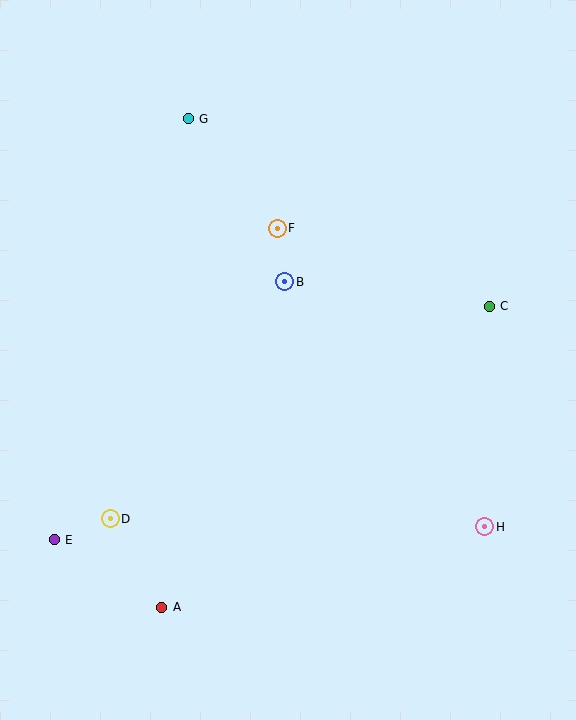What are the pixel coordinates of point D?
Point D is at (110, 519).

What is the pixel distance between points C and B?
The distance between C and B is 206 pixels.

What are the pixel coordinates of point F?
Point F is at (277, 228).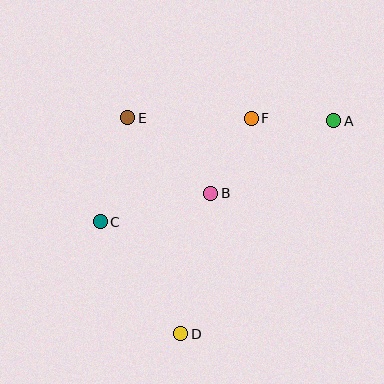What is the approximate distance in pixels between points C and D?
The distance between C and D is approximately 138 pixels.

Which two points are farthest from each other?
Points A and D are farthest from each other.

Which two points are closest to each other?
Points A and F are closest to each other.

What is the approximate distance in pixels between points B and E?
The distance between B and E is approximately 112 pixels.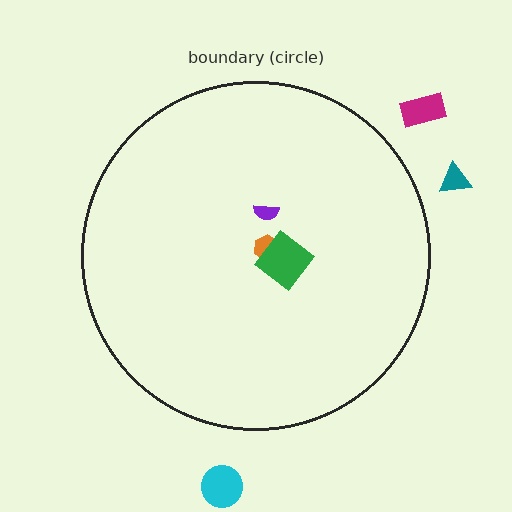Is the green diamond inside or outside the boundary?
Inside.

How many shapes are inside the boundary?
3 inside, 3 outside.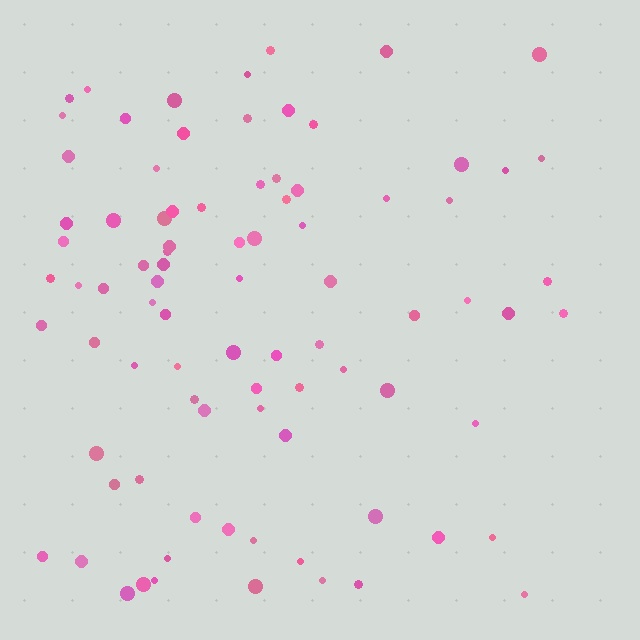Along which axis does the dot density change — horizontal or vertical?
Horizontal.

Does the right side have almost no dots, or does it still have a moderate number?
Still a moderate number, just noticeably fewer than the left.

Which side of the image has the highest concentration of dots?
The left.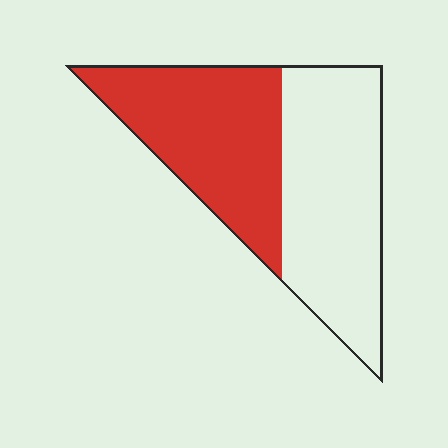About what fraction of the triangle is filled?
About one half (1/2).